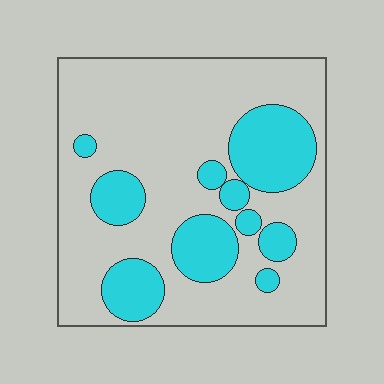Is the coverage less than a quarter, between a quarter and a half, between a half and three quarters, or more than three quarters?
Between a quarter and a half.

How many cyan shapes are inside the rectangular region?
10.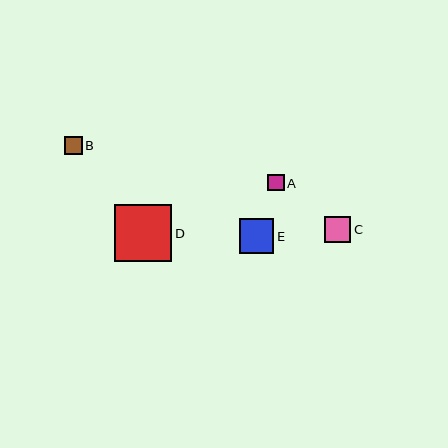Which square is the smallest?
Square A is the smallest with a size of approximately 16 pixels.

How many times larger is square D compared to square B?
Square D is approximately 3.2 times the size of square B.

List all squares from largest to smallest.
From largest to smallest: D, E, C, B, A.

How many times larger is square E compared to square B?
Square E is approximately 1.9 times the size of square B.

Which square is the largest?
Square D is the largest with a size of approximately 57 pixels.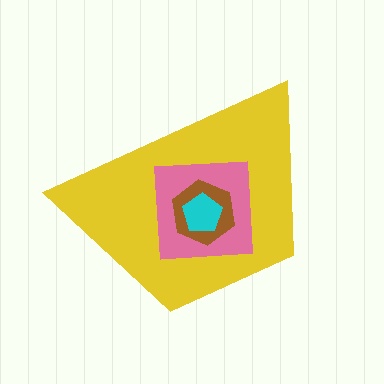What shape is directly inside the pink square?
The brown hexagon.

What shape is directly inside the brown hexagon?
The cyan pentagon.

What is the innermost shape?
The cyan pentagon.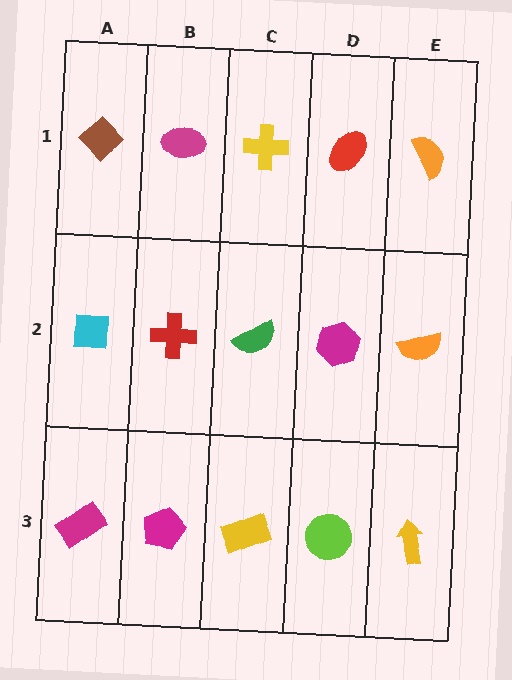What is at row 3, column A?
A magenta rectangle.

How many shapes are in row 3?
5 shapes.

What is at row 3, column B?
A magenta pentagon.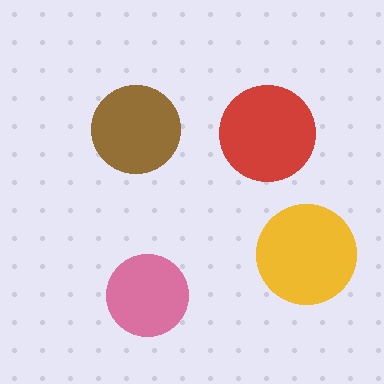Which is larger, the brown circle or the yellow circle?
The yellow one.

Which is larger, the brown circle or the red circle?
The red one.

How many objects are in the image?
There are 4 objects in the image.